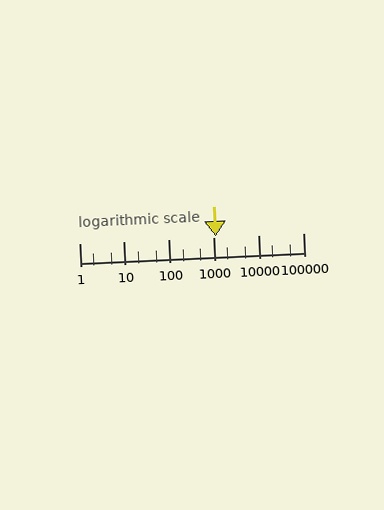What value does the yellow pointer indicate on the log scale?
The pointer indicates approximately 1100.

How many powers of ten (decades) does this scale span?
The scale spans 5 decades, from 1 to 100000.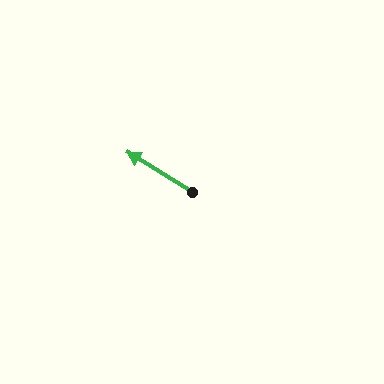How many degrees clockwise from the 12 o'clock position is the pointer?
Approximately 301 degrees.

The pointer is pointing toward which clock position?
Roughly 10 o'clock.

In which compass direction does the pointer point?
Northwest.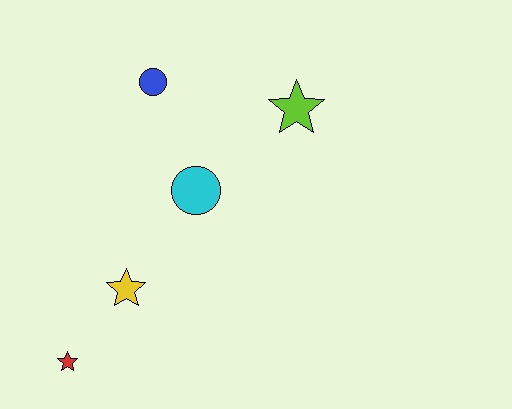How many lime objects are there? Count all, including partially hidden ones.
There is 1 lime object.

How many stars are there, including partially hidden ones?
There are 3 stars.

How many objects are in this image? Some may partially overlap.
There are 5 objects.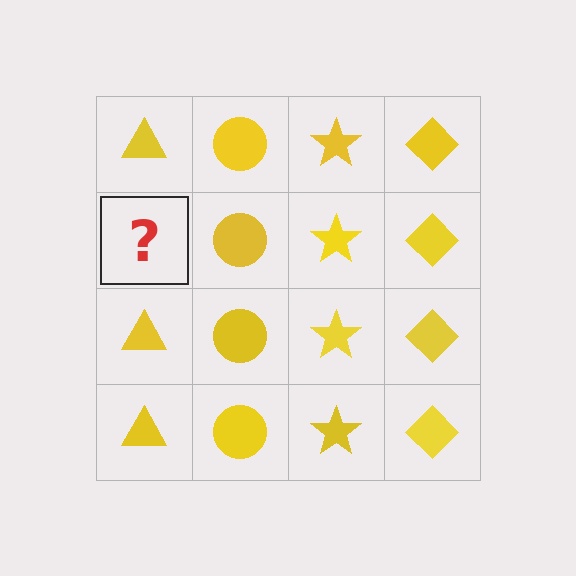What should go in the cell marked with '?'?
The missing cell should contain a yellow triangle.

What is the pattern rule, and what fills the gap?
The rule is that each column has a consistent shape. The gap should be filled with a yellow triangle.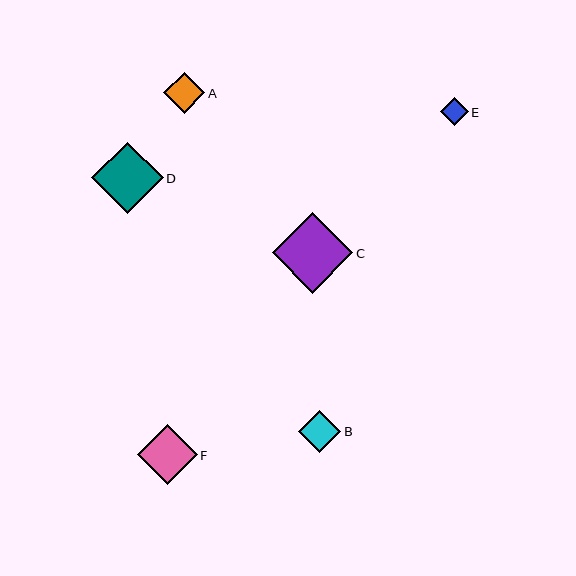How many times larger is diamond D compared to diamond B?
Diamond D is approximately 1.7 times the size of diamond B.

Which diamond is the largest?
Diamond C is the largest with a size of approximately 81 pixels.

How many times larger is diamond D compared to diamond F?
Diamond D is approximately 1.2 times the size of diamond F.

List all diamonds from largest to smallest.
From largest to smallest: C, D, F, B, A, E.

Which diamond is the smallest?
Diamond E is the smallest with a size of approximately 28 pixels.